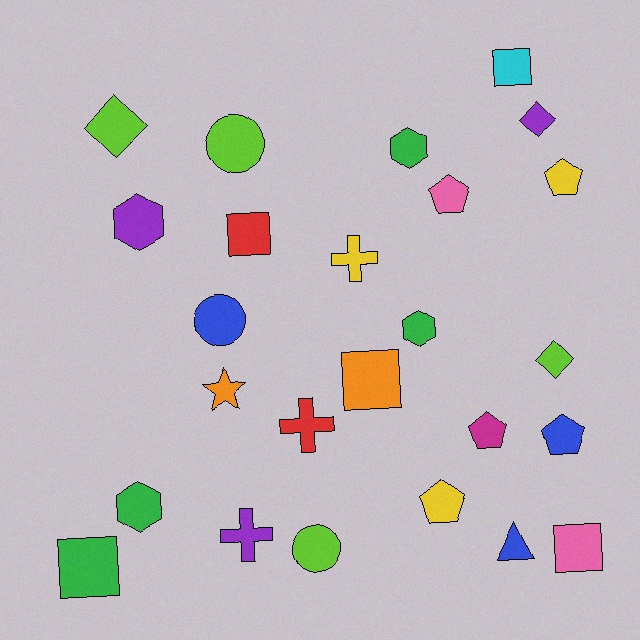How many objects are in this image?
There are 25 objects.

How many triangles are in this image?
There is 1 triangle.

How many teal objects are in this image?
There are no teal objects.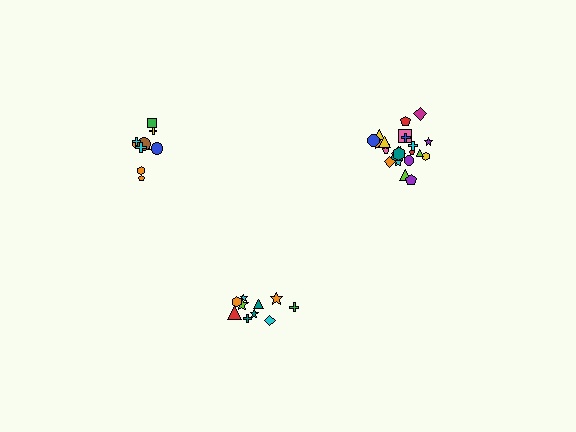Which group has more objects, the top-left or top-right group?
The top-right group.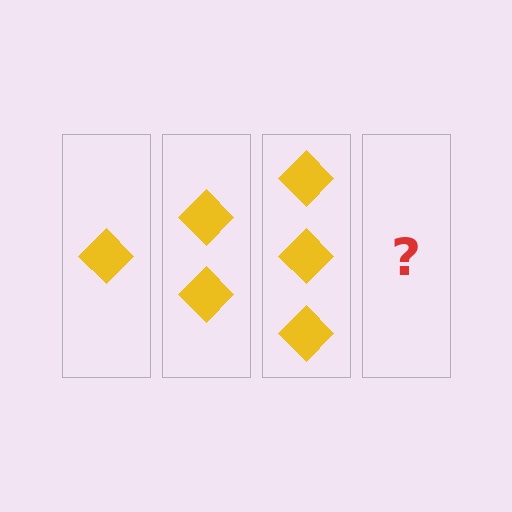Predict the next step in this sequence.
The next step is 4 diamonds.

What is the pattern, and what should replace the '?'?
The pattern is that each step adds one more diamond. The '?' should be 4 diamonds.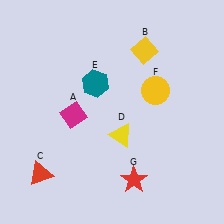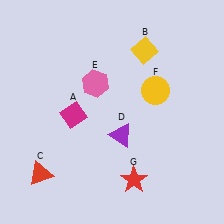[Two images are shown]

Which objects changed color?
D changed from yellow to purple. E changed from teal to pink.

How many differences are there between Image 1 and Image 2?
There are 2 differences between the two images.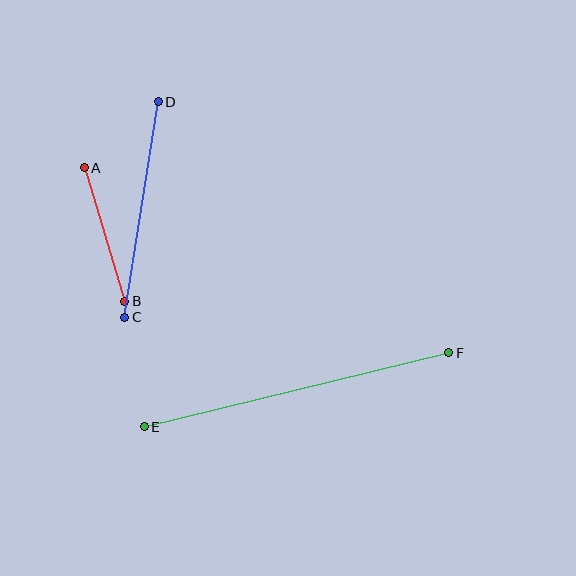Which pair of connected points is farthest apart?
Points E and F are farthest apart.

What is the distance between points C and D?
The distance is approximately 218 pixels.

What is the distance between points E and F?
The distance is approximately 314 pixels.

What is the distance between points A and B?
The distance is approximately 140 pixels.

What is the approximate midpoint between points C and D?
The midpoint is at approximately (141, 209) pixels.